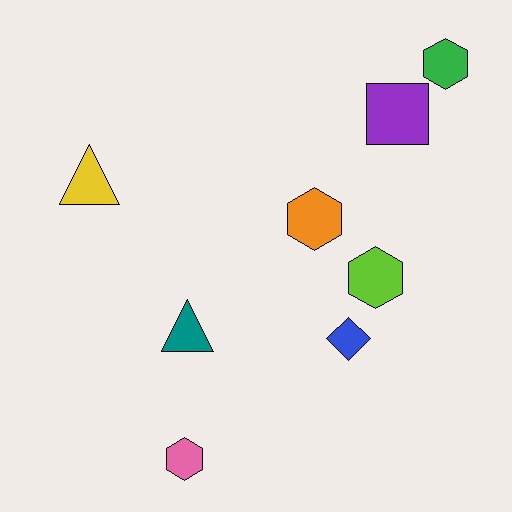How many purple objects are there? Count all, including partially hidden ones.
There is 1 purple object.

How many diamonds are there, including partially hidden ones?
There is 1 diamond.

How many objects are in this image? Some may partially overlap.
There are 8 objects.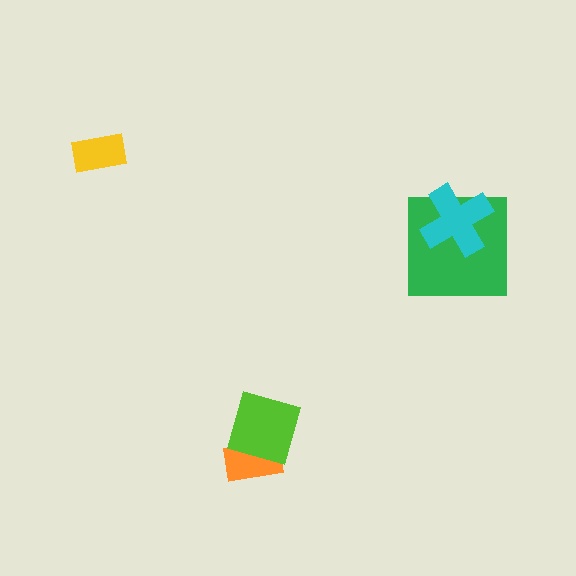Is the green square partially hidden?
Yes, it is partially covered by another shape.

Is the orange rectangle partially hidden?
Yes, it is partially covered by another shape.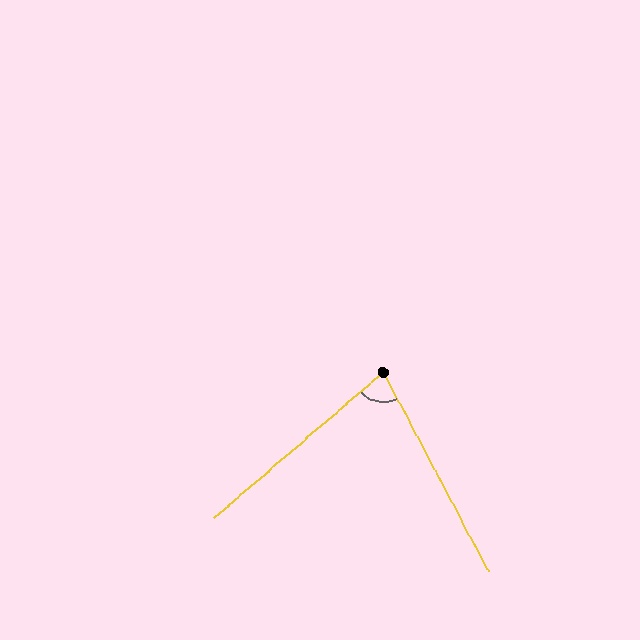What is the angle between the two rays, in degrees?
Approximately 77 degrees.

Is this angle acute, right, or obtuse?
It is acute.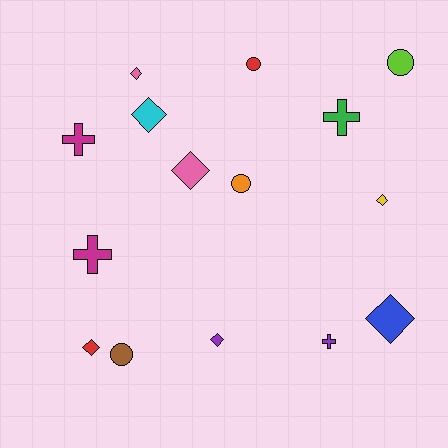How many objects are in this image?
There are 15 objects.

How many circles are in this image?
There are 4 circles.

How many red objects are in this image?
There are 2 red objects.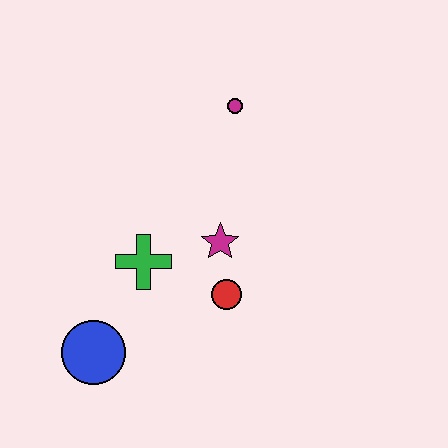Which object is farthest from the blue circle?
The magenta circle is farthest from the blue circle.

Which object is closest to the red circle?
The magenta star is closest to the red circle.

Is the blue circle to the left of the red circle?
Yes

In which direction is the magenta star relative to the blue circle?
The magenta star is to the right of the blue circle.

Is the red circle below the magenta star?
Yes